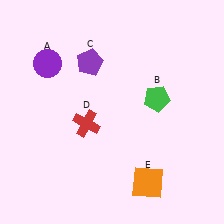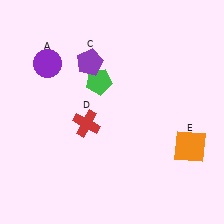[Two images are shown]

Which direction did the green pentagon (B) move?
The green pentagon (B) moved left.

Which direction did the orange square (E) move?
The orange square (E) moved right.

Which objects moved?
The objects that moved are: the green pentagon (B), the orange square (E).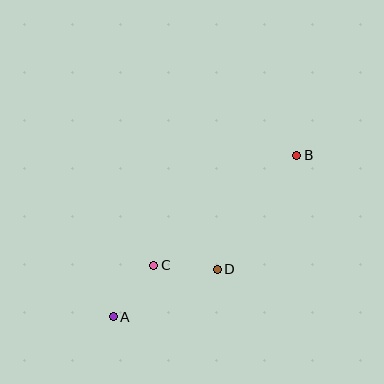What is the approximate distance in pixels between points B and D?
The distance between B and D is approximately 139 pixels.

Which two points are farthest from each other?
Points A and B are farthest from each other.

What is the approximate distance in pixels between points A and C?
The distance between A and C is approximately 66 pixels.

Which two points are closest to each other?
Points C and D are closest to each other.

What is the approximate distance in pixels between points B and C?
The distance between B and C is approximately 180 pixels.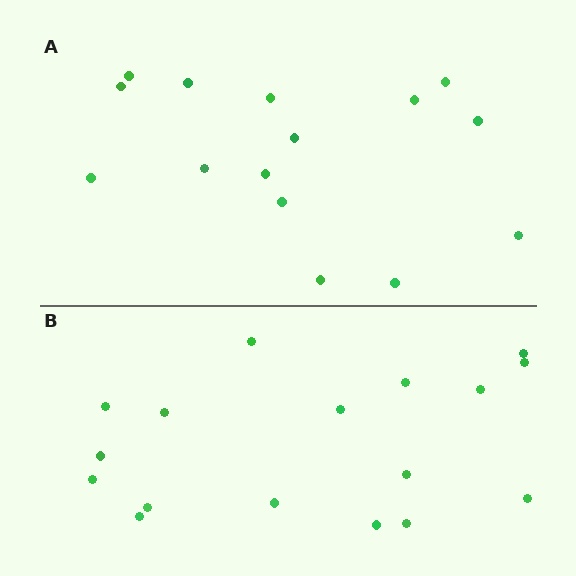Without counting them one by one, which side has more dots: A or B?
Region B (the bottom region) has more dots.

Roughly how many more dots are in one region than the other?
Region B has just a few more — roughly 2 or 3 more dots than region A.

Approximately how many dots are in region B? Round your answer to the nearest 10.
About 20 dots. (The exact count is 17, which rounds to 20.)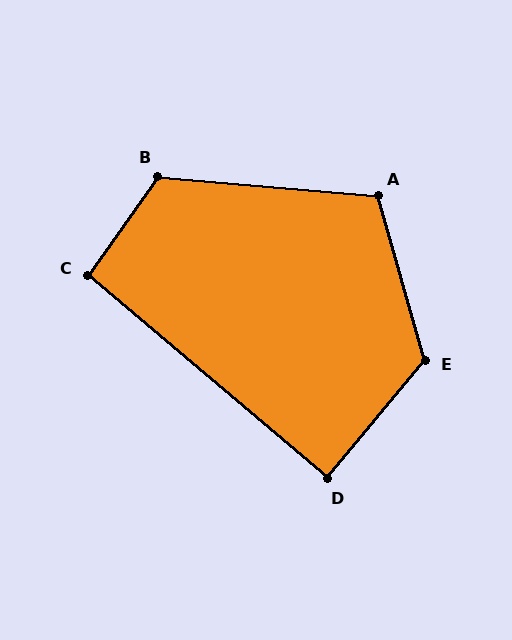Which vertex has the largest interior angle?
E, at approximately 124 degrees.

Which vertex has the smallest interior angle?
D, at approximately 89 degrees.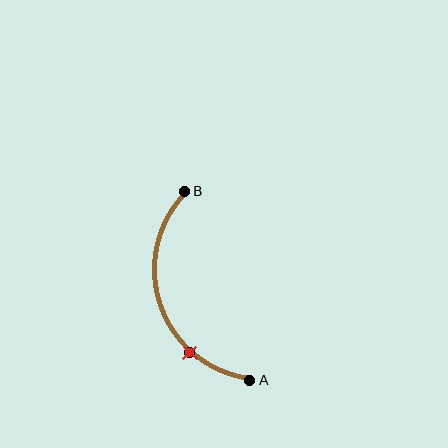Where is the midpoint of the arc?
The arc midpoint is the point on the curve farthest from the straight line joining A and B. It sits to the left of that line.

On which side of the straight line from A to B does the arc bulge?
The arc bulges to the left of the straight line connecting A and B.